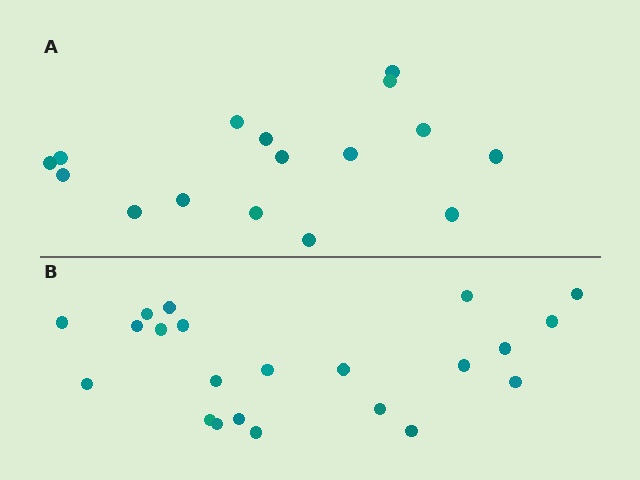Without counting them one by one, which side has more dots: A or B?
Region B (the bottom region) has more dots.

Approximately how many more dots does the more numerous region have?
Region B has about 6 more dots than region A.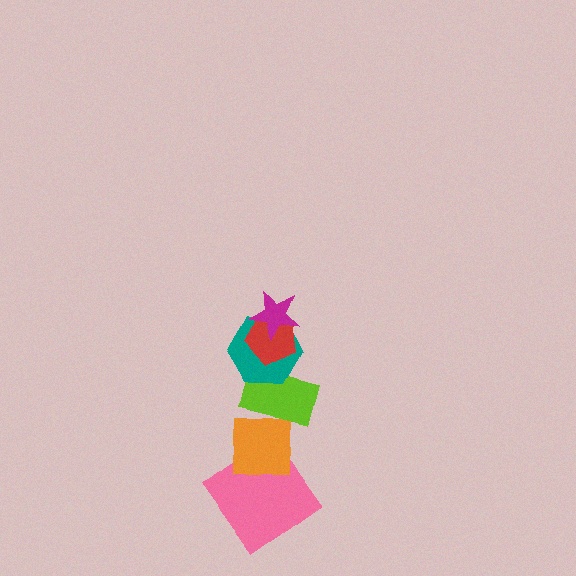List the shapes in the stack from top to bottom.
From top to bottom: the magenta star, the red pentagon, the teal hexagon, the lime rectangle, the orange square, the pink diamond.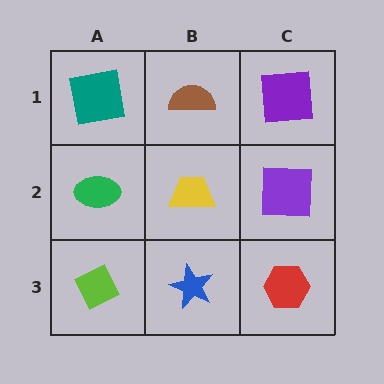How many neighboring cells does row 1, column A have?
2.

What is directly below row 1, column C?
A purple square.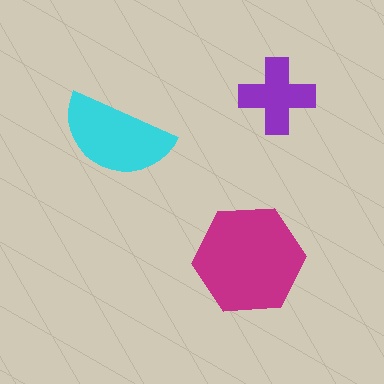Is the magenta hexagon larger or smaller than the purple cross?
Larger.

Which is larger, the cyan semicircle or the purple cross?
The cyan semicircle.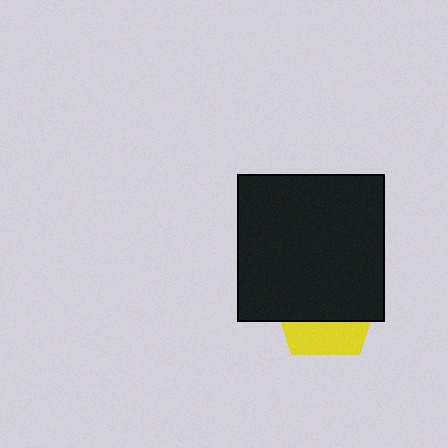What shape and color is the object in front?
The object in front is a black square.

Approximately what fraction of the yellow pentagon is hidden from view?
Roughly 67% of the yellow pentagon is hidden behind the black square.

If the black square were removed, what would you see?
You would see the complete yellow pentagon.